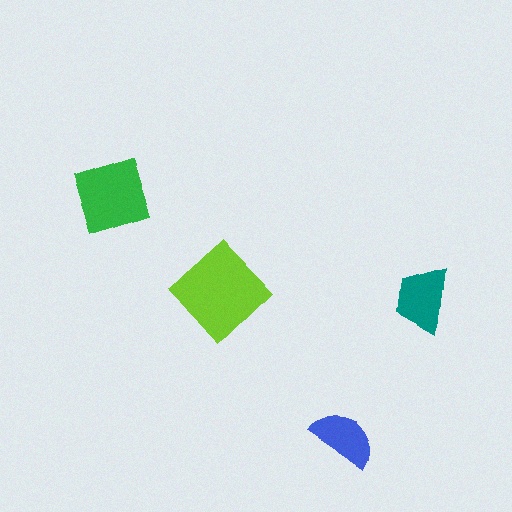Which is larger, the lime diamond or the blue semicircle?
The lime diamond.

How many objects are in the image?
There are 4 objects in the image.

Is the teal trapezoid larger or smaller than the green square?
Smaller.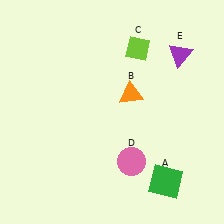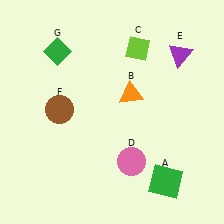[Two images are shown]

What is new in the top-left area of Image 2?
A green diamond (G) was added in the top-left area of Image 2.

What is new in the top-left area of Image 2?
A brown circle (F) was added in the top-left area of Image 2.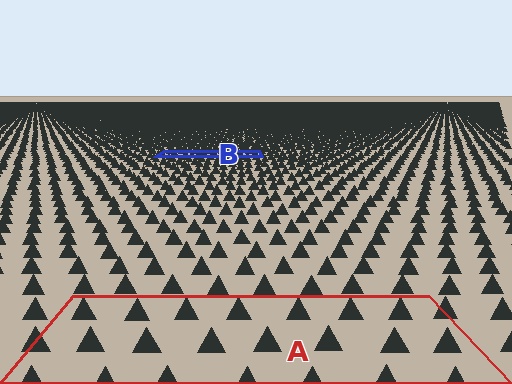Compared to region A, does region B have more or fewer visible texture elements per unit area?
Region B has more texture elements per unit area — they are packed more densely because it is farther away.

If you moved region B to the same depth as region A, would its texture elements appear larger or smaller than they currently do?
They would appear larger. At a closer depth, the same texture elements are projected at a bigger on-screen size.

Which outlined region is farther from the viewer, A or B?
Region B is farther from the viewer — the texture elements inside it appear smaller and more densely packed.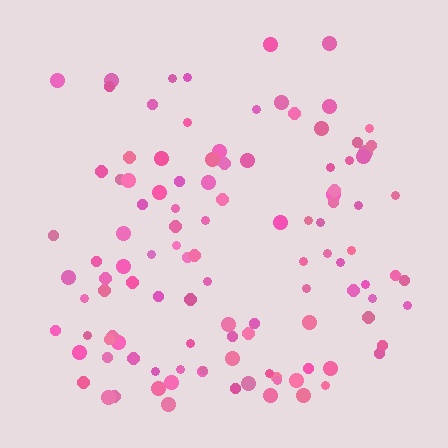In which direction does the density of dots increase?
From top to bottom, with the bottom side densest.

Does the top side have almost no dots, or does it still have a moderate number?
Still a moderate number, just noticeably fewer than the bottom.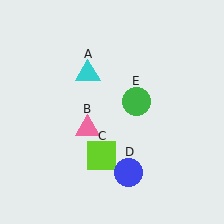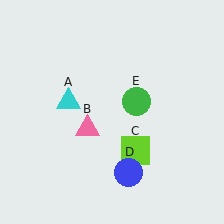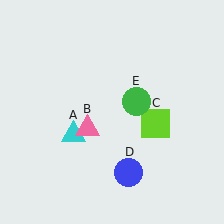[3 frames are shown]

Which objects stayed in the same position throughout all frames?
Pink triangle (object B) and blue circle (object D) and green circle (object E) remained stationary.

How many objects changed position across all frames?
2 objects changed position: cyan triangle (object A), lime square (object C).